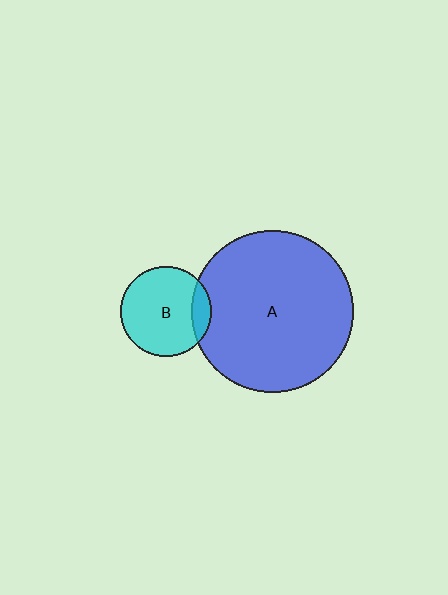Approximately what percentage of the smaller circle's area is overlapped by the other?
Approximately 15%.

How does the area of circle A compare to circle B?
Approximately 3.2 times.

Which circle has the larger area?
Circle A (blue).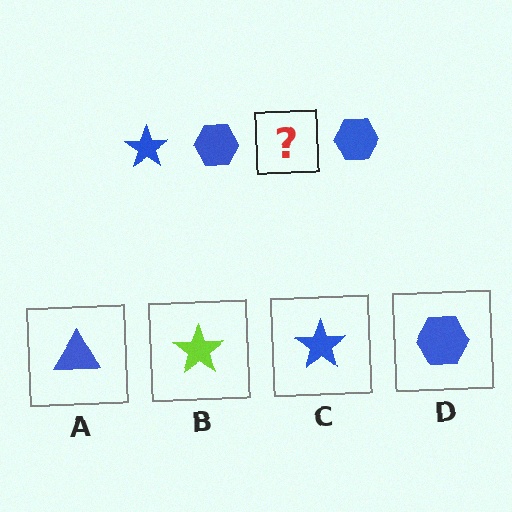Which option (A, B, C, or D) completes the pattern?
C.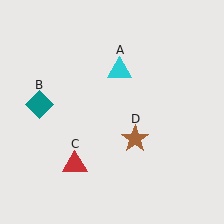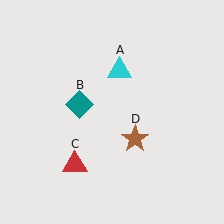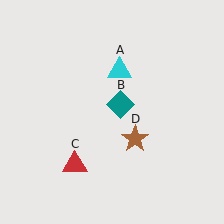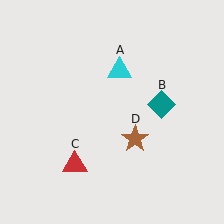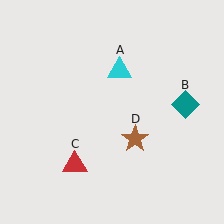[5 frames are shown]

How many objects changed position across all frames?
1 object changed position: teal diamond (object B).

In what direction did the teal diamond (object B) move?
The teal diamond (object B) moved right.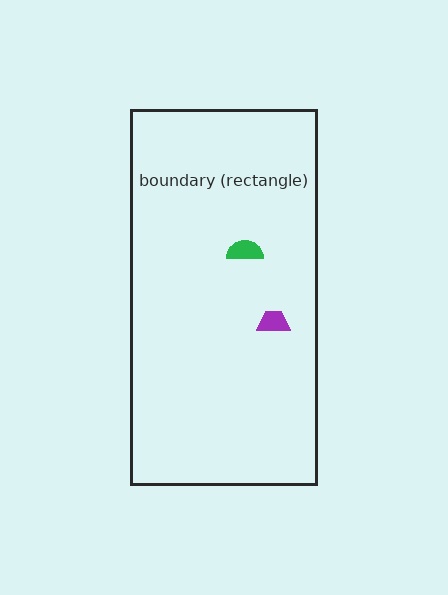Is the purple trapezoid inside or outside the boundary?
Inside.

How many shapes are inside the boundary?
2 inside, 0 outside.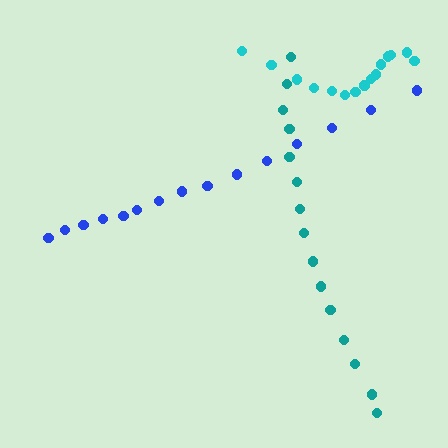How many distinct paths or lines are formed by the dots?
There are 3 distinct paths.